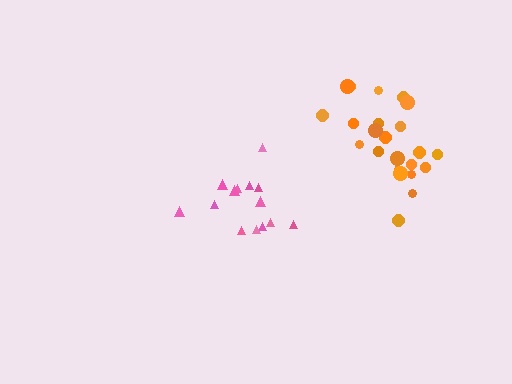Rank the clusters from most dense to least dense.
pink, orange.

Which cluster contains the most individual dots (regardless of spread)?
Orange (23).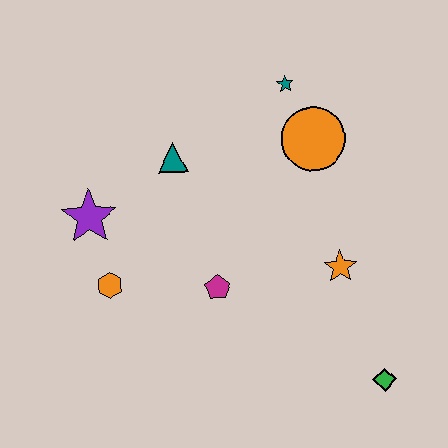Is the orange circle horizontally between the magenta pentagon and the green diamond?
Yes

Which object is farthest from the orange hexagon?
The green diamond is farthest from the orange hexagon.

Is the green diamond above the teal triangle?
No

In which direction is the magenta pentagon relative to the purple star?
The magenta pentagon is to the right of the purple star.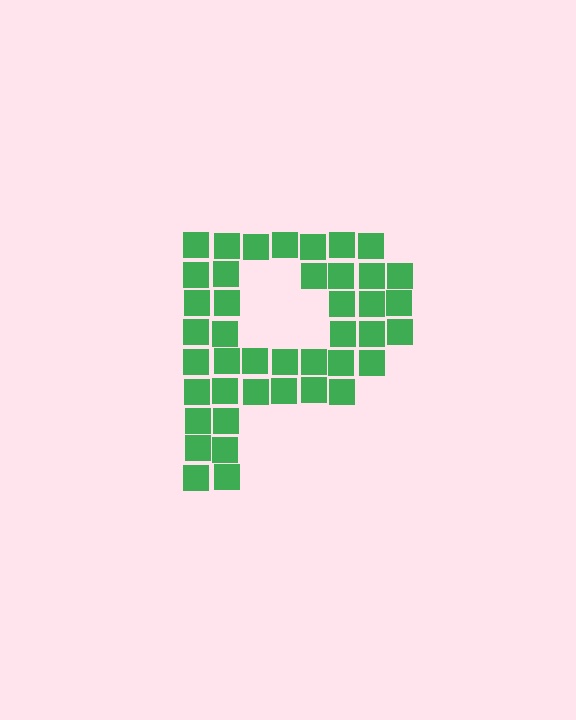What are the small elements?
The small elements are squares.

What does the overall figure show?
The overall figure shows the letter P.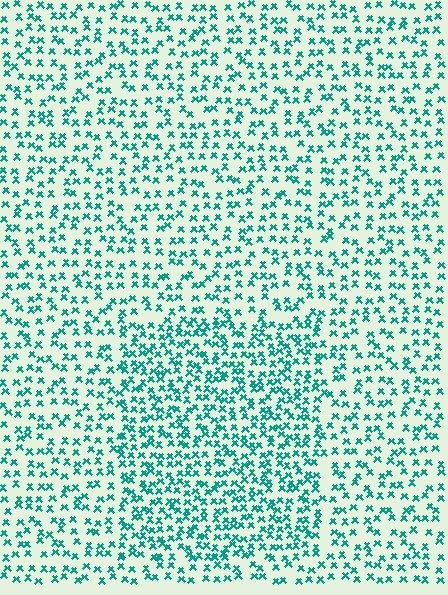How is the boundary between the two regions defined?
The boundary is defined by a change in element density (approximately 1.6x ratio). All elements are the same color, size, and shape.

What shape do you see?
I see a rectangle.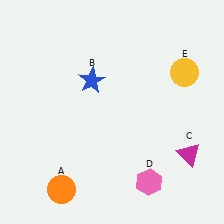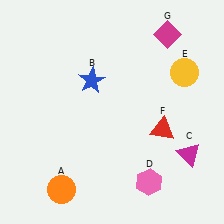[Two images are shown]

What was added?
A red triangle (F), a magenta diamond (G) were added in Image 2.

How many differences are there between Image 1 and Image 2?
There are 2 differences between the two images.